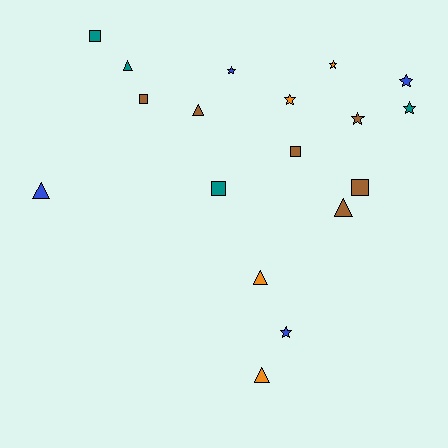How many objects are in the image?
There are 18 objects.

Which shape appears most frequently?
Star, with 7 objects.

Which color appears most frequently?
Brown, with 6 objects.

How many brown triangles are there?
There are 2 brown triangles.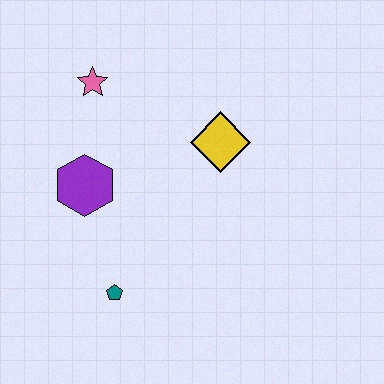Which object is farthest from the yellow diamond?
The teal pentagon is farthest from the yellow diamond.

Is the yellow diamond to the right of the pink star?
Yes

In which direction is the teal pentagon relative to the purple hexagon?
The teal pentagon is below the purple hexagon.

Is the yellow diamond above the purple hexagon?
Yes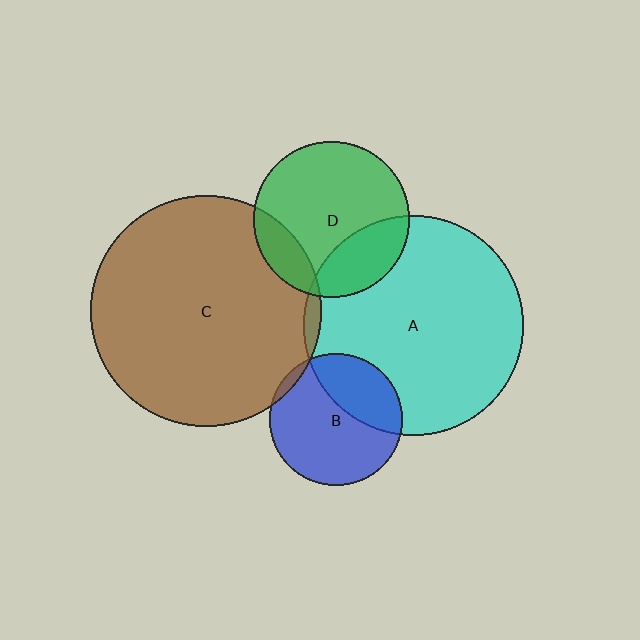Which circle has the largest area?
Circle C (brown).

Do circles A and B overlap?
Yes.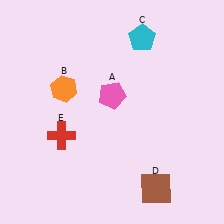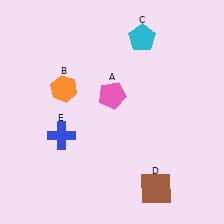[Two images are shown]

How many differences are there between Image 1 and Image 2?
There is 1 difference between the two images.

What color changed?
The cross (E) changed from red in Image 1 to blue in Image 2.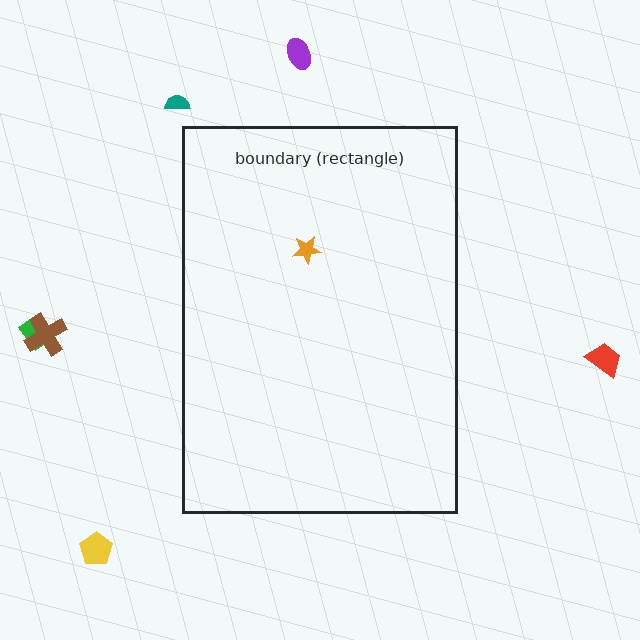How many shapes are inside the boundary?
1 inside, 6 outside.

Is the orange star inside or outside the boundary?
Inside.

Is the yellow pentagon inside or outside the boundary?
Outside.